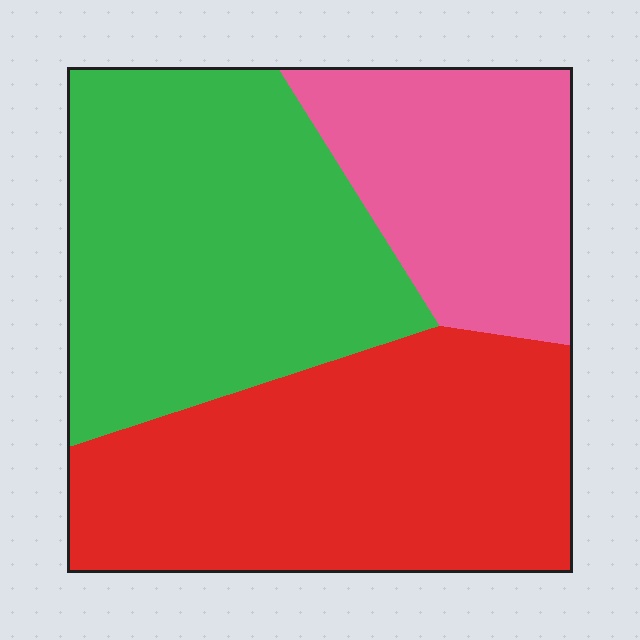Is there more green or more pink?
Green.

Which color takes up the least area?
Pink, at roughly 20%.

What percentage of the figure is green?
Green takes up about three eighths (3/8) of the figure.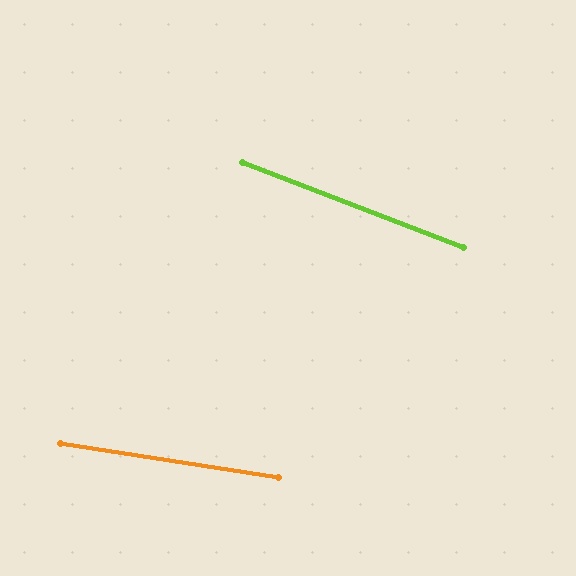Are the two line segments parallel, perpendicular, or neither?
Neither parallel nor perpendicular — they differ by about 12°.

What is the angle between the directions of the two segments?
Approximately 12 degrees.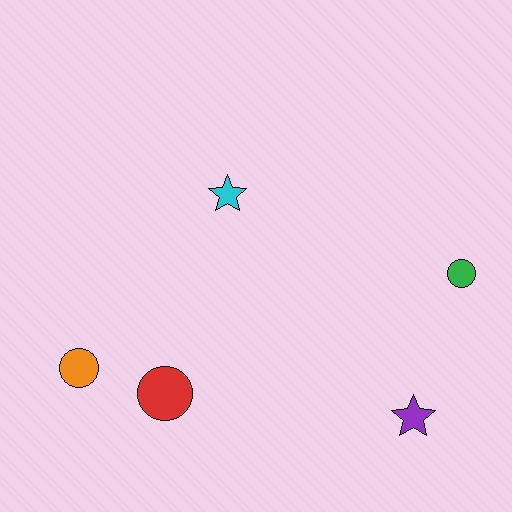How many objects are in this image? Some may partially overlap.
There are 5 objects.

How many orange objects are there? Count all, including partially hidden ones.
There is 1 orange object.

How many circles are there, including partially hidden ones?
There are 3 circles.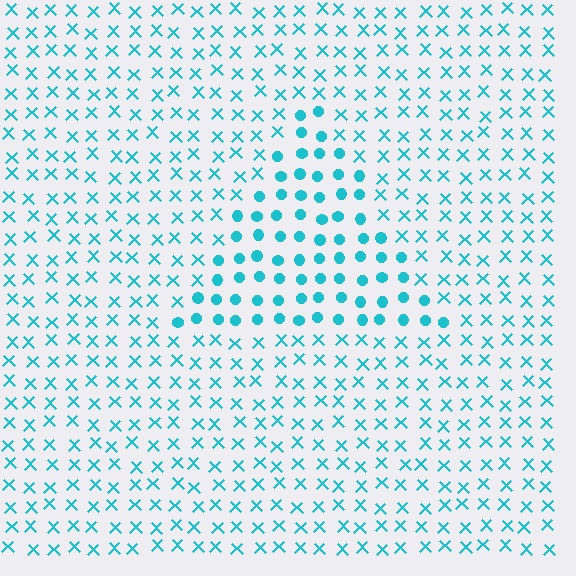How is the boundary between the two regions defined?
The boundary is defined by a change in element shape: circles inside vs. X marks outside. All elements share the same color and spacing.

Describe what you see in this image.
The image is filled with small cyan elements arranged in a uniform grid. A triangle-shaped region contains circles, while the surrounding area contains X marks. The boundary is defined purely by the change in element shape.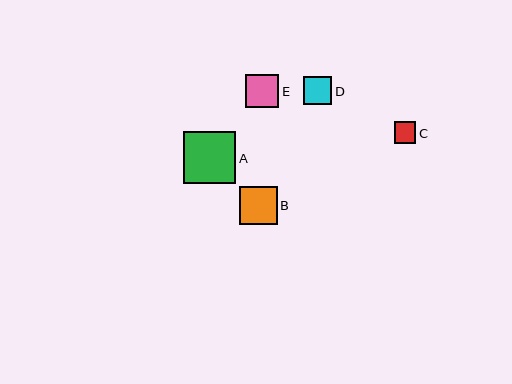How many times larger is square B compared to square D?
Square B is approximately 1.4 times the size of square D.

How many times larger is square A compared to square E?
Square A is approximately 1.6 times the size of square E.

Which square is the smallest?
Square C is the smallest with a size of approximately 22 pixels.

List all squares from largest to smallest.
From largest to smallest: A, B, E, D, C.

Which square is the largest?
Square A is the largest with a size of approximately 52 pixels.